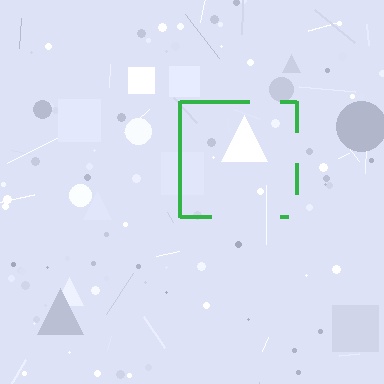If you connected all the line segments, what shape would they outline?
They would outline a square.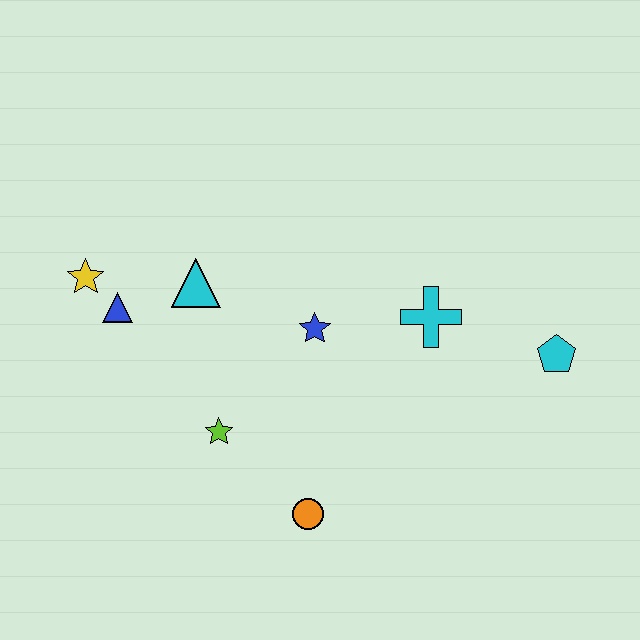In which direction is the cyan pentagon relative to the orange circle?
The cyan pentagon is to the right of the orange circle.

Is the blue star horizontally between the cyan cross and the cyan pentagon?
No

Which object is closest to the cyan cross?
The blue star is closest to the cyan cross.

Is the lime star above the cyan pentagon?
No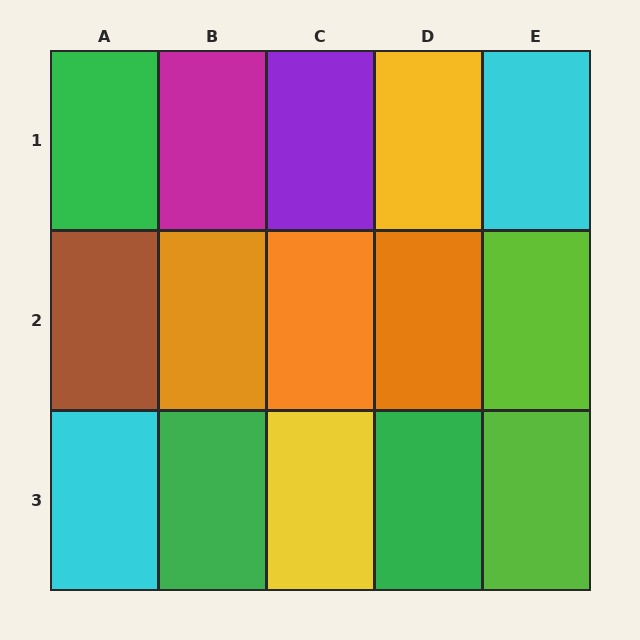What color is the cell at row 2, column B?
Orange.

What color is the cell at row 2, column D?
Orange.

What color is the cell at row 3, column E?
Lime.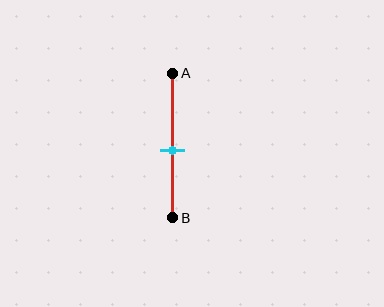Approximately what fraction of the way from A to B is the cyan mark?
The cyan mark is approximately 55% of the way from A to B.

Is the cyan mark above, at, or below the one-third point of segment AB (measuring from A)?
The cyan mark is below the one-third point of segment AB.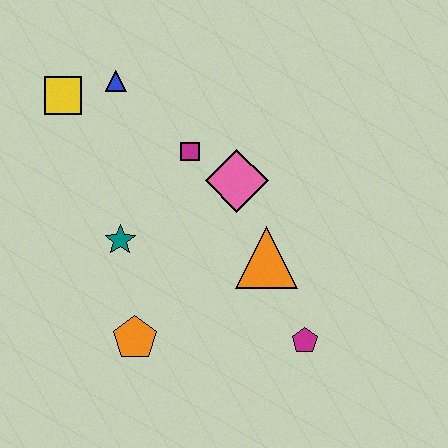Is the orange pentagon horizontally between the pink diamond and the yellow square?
Yes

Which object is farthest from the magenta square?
The magenta pentagon is farthest from the magenta square.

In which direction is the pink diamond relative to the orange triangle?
The pink diamond is above the orange triangle.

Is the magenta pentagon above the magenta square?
No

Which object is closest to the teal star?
The orange pentagon is closest to the teal star.